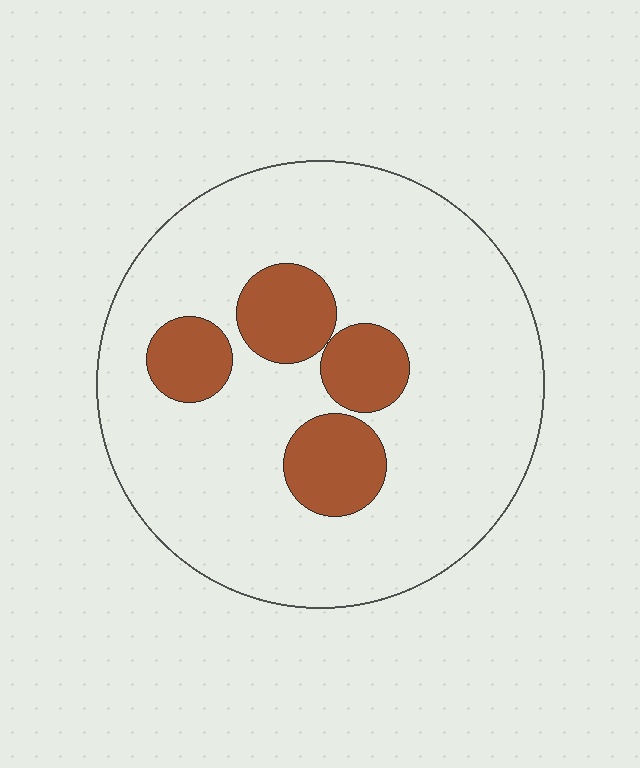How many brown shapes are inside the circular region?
4.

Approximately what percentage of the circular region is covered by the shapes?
Approximately 20%.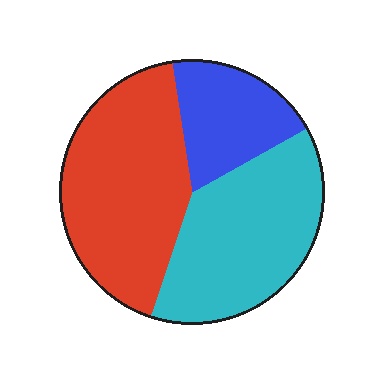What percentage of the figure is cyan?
Cyan takes up about three eighths (3/8) of the figure.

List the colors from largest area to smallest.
From largest to smallest: red, cyan, blue.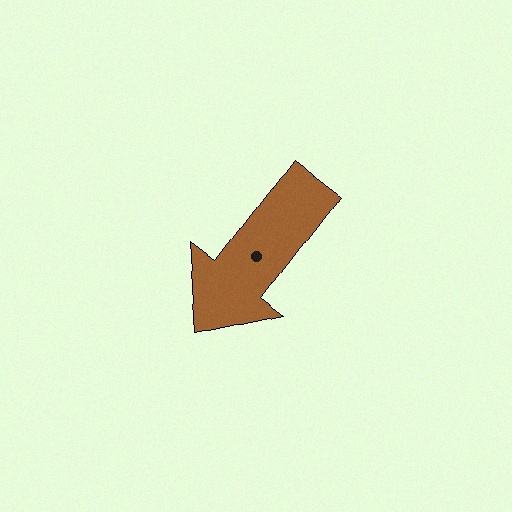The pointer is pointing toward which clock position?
Roughly 7 o'clock.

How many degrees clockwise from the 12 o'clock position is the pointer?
Approximately 217 degrees.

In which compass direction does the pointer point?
Southwest.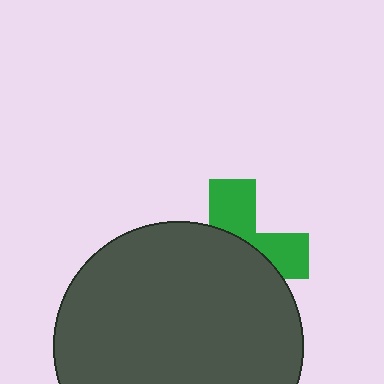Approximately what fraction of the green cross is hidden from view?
Roughly 63% of the green cross is hidden behind the dark gray circle.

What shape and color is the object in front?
The object in front is a dark gray circle.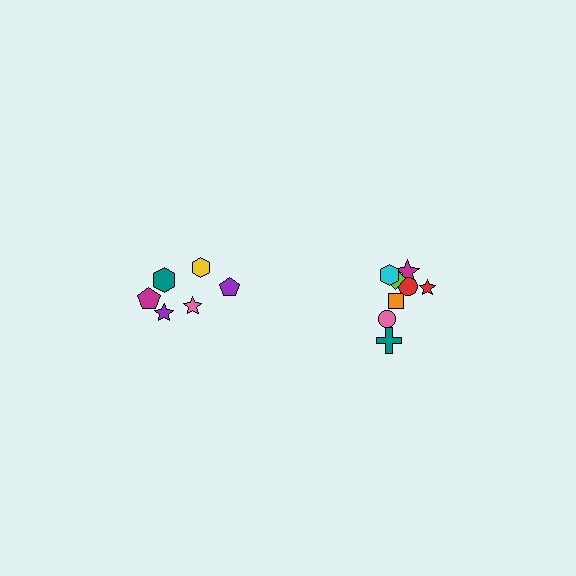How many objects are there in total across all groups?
There are 14 objects.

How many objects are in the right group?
There are 8 objects.